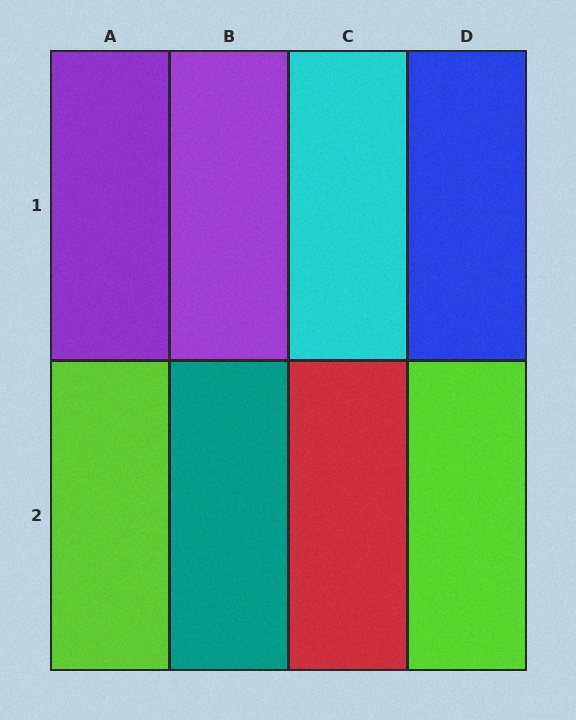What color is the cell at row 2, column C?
Red.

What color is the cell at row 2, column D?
Lime.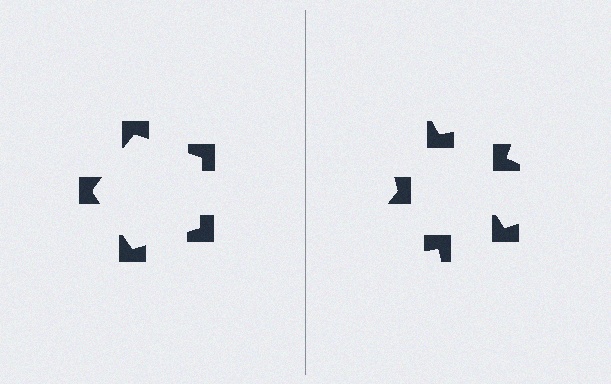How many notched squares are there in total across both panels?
10 — 5 on each side.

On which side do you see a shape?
An illusory pentagon appears on the left side. On the right side the wedge cuts are rotated, so no coherent shape forms.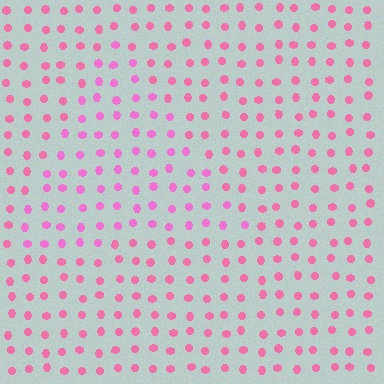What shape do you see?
I see a triangle.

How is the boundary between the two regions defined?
The boundary is defined purely by a slight shift in hue (about 20 degrees). Spacing, size, and orientation are identical on both sides.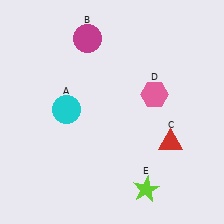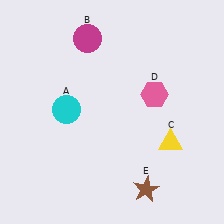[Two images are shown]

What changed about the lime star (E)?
In Image 1, E is lime. In Image 2, it changed to brown.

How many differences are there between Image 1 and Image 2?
There are 2 differences between the two images.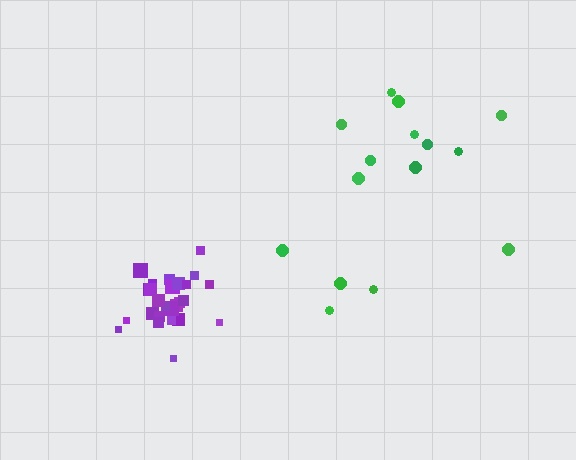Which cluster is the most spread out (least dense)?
Green.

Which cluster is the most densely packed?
Purple.